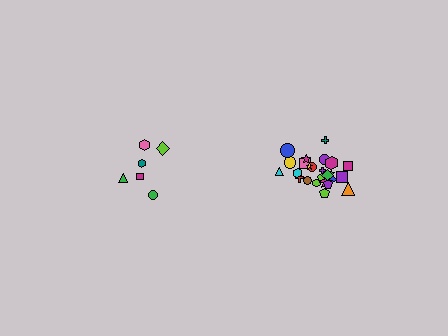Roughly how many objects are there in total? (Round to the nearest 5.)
Roughly 30 objects in total.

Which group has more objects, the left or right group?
The right group.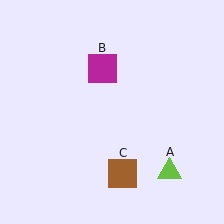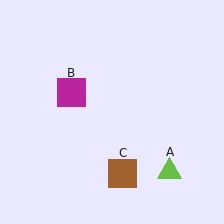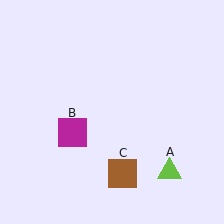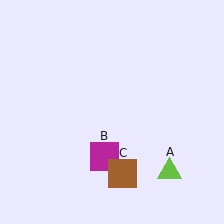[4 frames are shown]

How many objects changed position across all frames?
1 object changed position: magenta square (object B).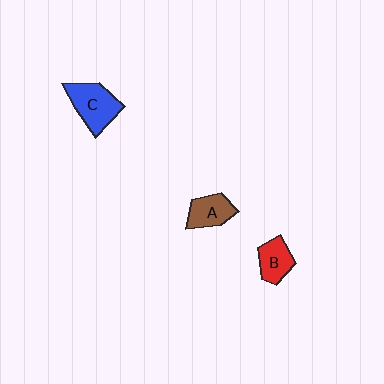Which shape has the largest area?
Shape C (blue).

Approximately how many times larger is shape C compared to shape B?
Approximately 1.5 times.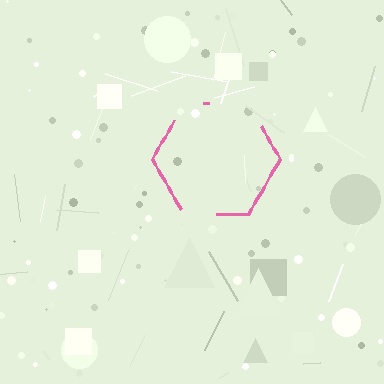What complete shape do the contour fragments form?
The contour fragments form a hexagon.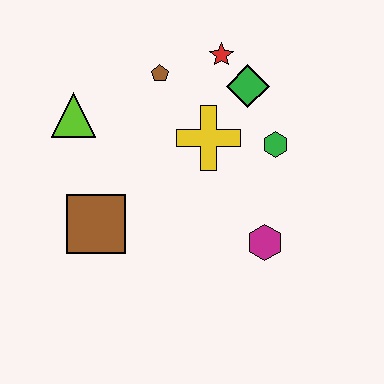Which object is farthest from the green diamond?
The brown square is farthest from the green diamond.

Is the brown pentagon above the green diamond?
Yes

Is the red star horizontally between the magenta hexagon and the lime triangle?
Yes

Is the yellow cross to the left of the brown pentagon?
No